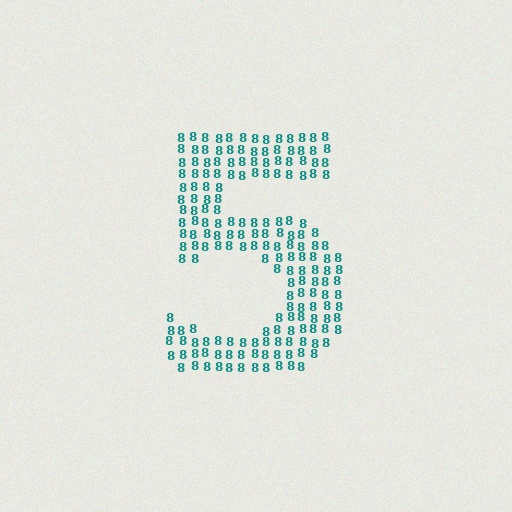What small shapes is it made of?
It is made of small digit 8's.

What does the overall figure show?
The overall figure shows the digit 5.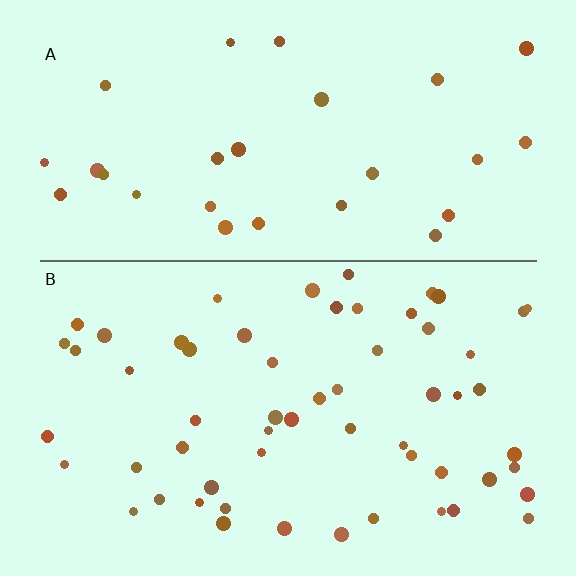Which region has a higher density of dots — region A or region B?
B (the bottom).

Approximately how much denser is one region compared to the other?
Approximately 2.0× — region B over region A.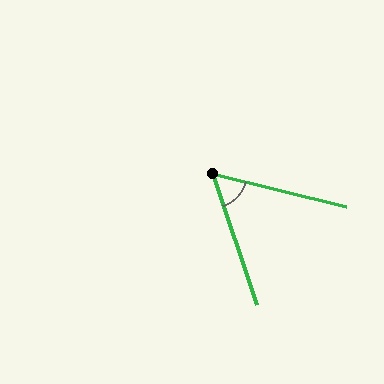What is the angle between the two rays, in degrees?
Approximately 57 degrees.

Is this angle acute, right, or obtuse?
It is acute.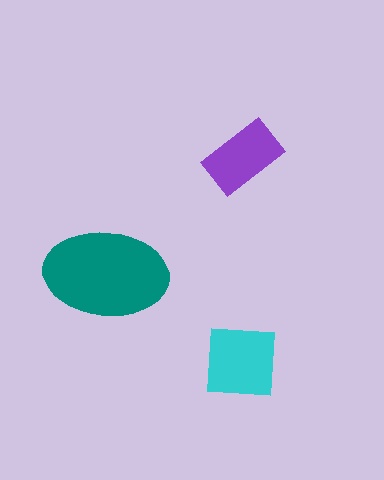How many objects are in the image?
There are 3 objects in the image.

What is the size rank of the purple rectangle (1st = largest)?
3rd.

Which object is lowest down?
The cyan square is bottommost.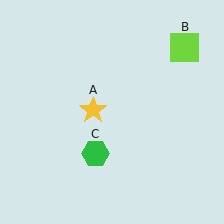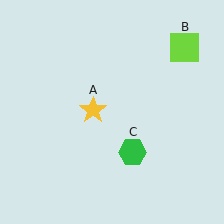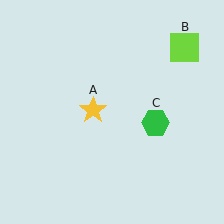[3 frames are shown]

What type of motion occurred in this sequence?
The green hexagon (object C) rotated counterclockwise around the center of the scene.